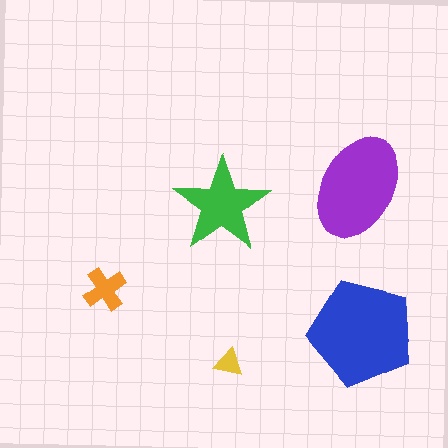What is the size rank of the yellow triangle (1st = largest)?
5th.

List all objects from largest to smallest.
The blue pentagon, the purple ellipse, the green star, the orange cross, the yellow triangle.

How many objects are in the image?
There are 5 objects in the image.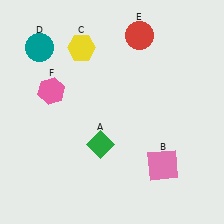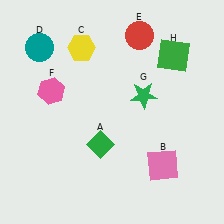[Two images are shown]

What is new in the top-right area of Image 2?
A green square (H) was added in the top-right area of Image 2.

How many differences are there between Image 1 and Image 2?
There are 2 differences between the two images.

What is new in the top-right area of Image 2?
A green star (G) was added in the top-right area of Image 2.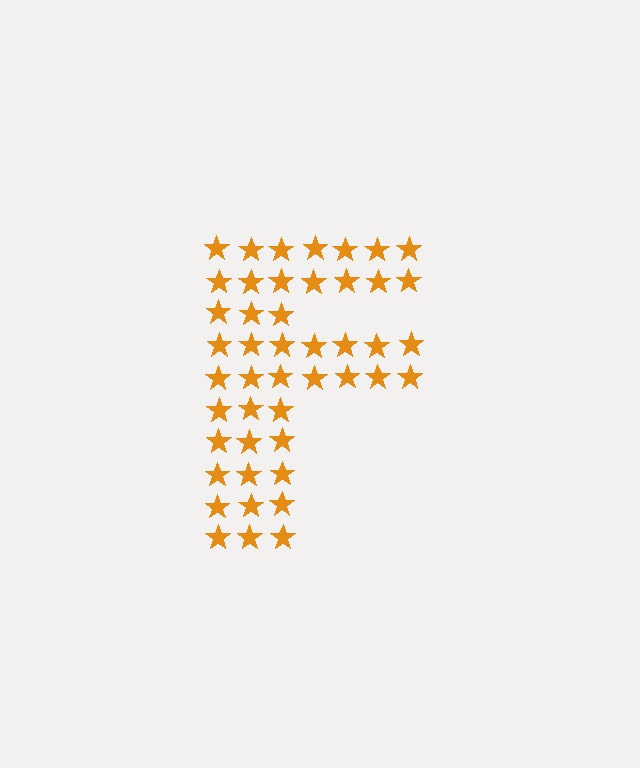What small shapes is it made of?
It is made of small stars.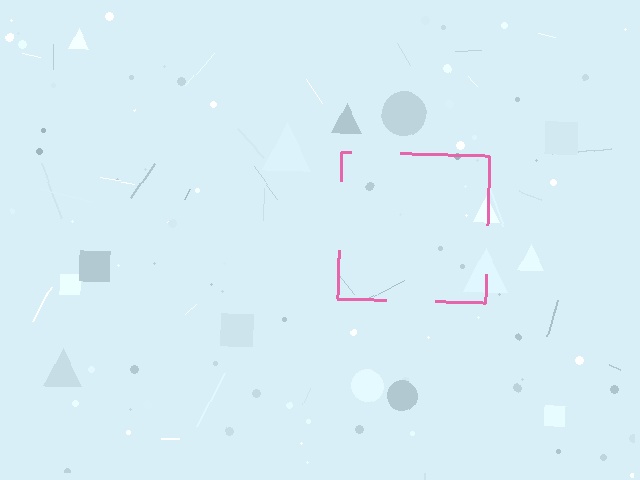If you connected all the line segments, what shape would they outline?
They would outline a square.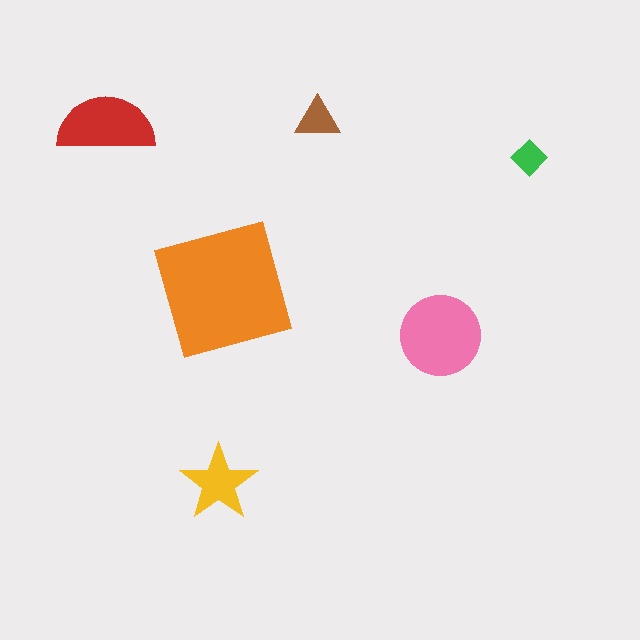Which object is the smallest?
The green diamond.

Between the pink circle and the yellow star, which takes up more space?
The pink circle.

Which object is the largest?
The orange square.